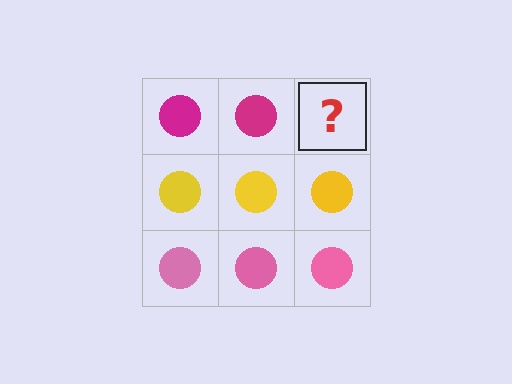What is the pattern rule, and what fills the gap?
The rule is that each row has a consistent color. The gap should be filled with a magenta circle.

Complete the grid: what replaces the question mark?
The question mark should be replaced with a magenta circle.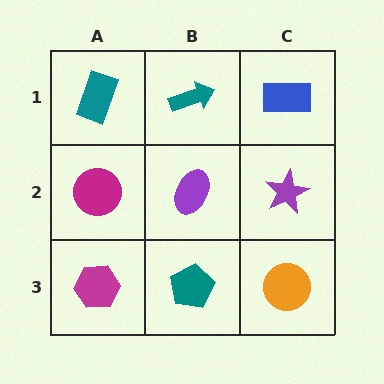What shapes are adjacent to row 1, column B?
A purple ellipse (row 2, column B), a teal rectangle (row 1, column A), a blue rectangle (row 1, column C).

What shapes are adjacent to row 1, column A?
A magenta circle (row 2, column A), a teal arrow (row 1, column B).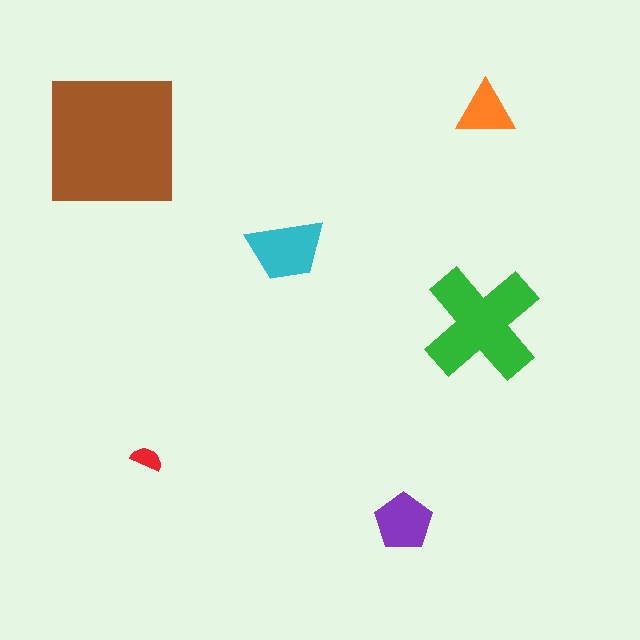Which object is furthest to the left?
The brown square is leftmost.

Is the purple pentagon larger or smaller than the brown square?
Smaller.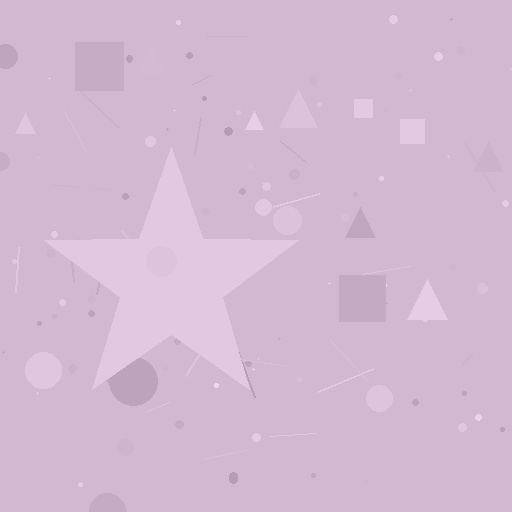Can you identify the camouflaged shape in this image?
The camouflaged shape is a star.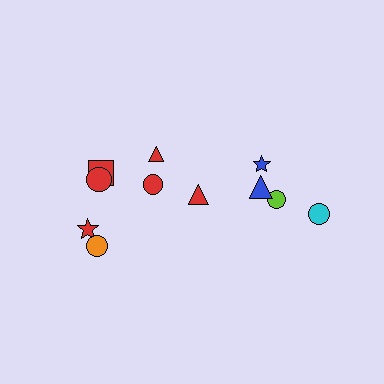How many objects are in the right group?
There are 4 objects.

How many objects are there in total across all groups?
There are 11 objects.